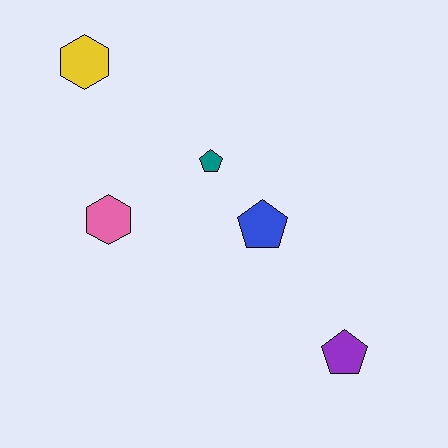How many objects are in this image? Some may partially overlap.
There are 5 objects.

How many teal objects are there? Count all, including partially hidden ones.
There is 1 teal object.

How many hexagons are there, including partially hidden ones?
There are 2 hexagons.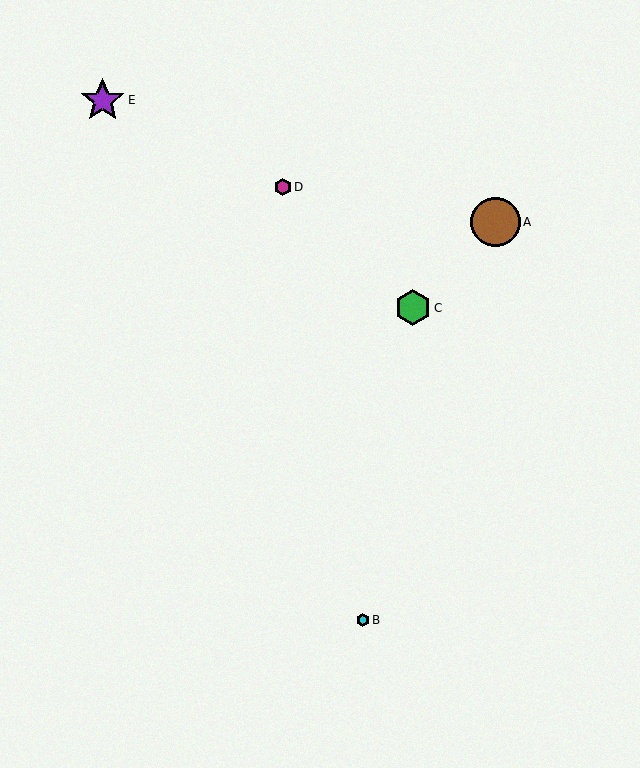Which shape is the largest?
The brown circle (labeled A) is the largest.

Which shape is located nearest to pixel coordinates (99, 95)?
The purple star (labeled E) at (103, 100) is nearest to that location.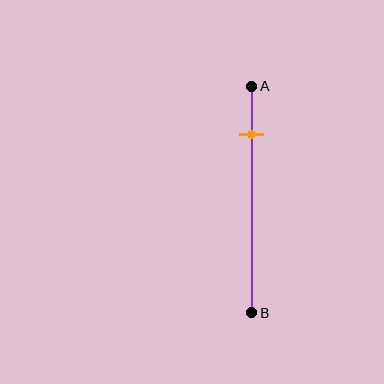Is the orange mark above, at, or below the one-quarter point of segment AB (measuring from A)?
The orange mark is above the one-quarter point of segment AB.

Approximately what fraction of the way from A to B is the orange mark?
The orange mark is approximately 20% of the way from A to B.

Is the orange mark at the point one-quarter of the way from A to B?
No, the mark is at about 20% from A, not at the 25% one-quarter point.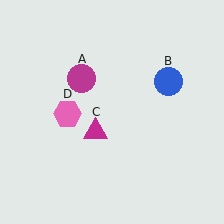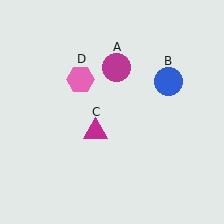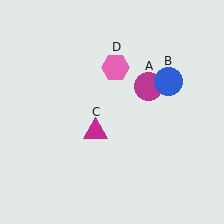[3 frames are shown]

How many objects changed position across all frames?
2 objects changed position: magenta circle (object A), pink hexagon (object D).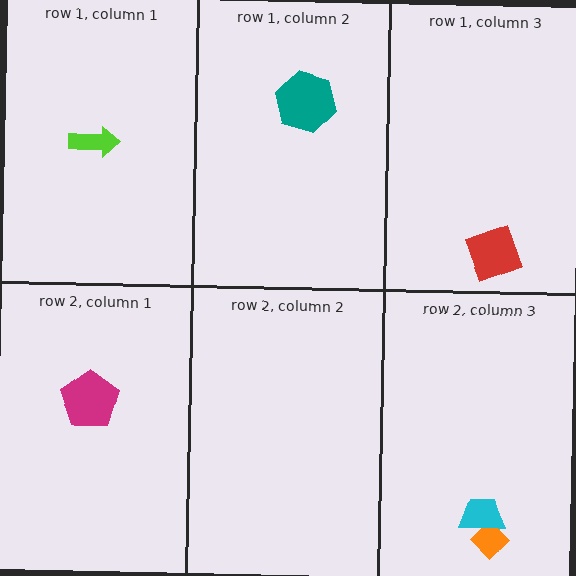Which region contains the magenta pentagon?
The row 2, column 1 region.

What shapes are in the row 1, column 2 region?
The teal hexagon.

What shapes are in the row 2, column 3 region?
The orange diamond, the cyan trapezoid.